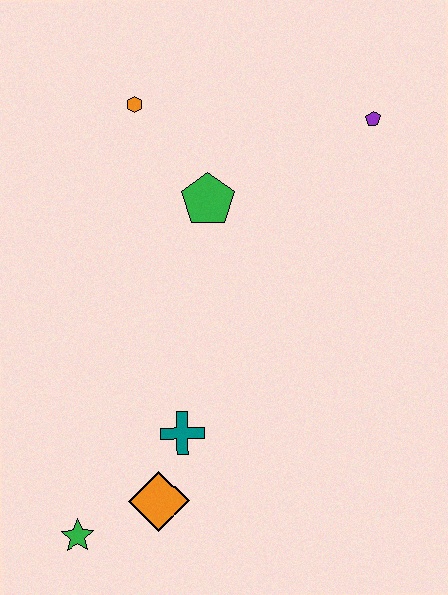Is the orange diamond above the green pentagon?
No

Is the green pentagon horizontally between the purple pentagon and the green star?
Yes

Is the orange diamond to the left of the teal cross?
Yes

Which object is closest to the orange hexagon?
The green pentagon is closest to the orange hexagon.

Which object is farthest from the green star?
The purple pentagon is farthest from the green star.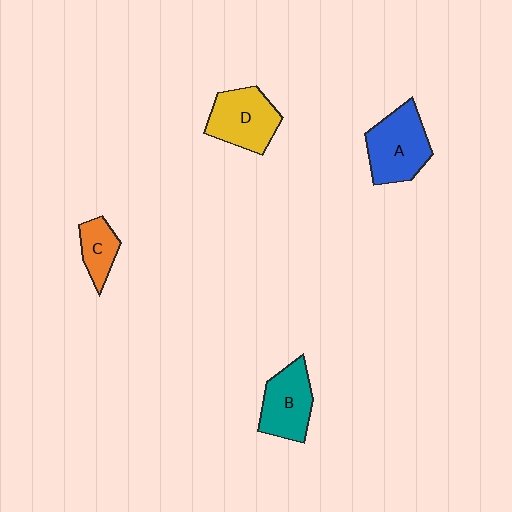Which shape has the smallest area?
Shape C (orange).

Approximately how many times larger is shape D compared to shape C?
Approximately 1.8 times.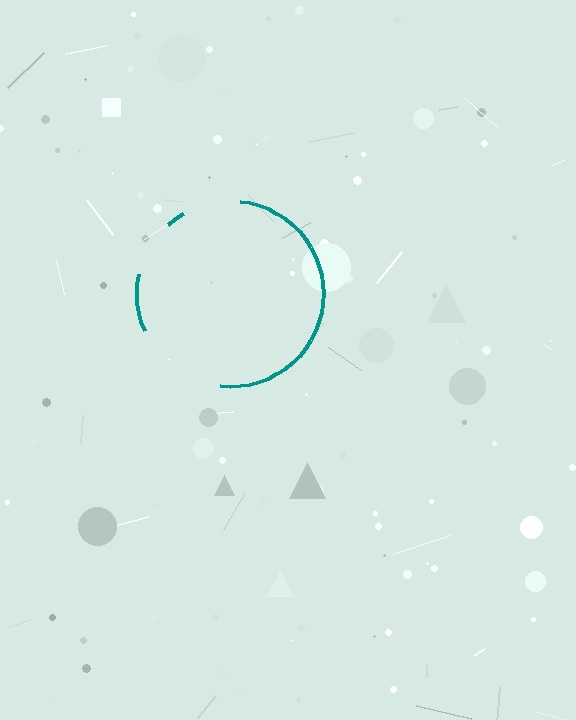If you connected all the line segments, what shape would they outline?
They would outline a circle.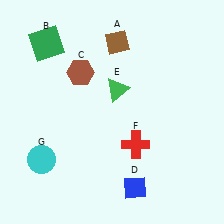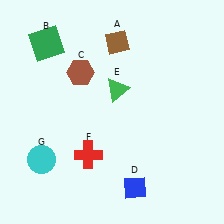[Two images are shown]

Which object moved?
The red cross (F) moved left.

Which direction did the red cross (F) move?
The red cross (F) moved left.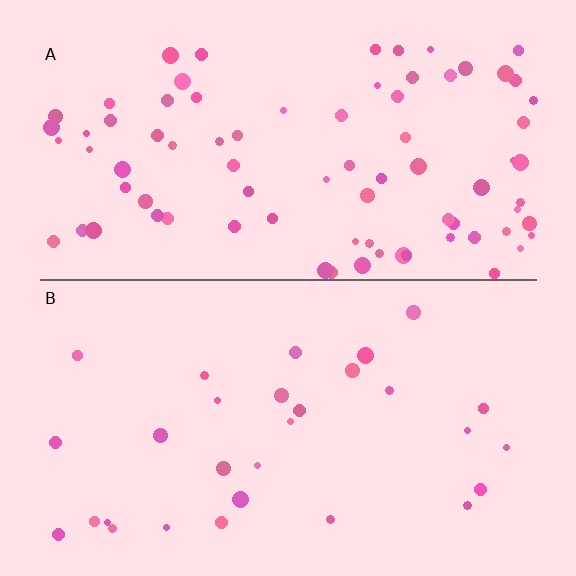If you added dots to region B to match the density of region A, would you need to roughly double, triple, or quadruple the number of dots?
Approximately triple.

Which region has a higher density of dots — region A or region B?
A (the top).